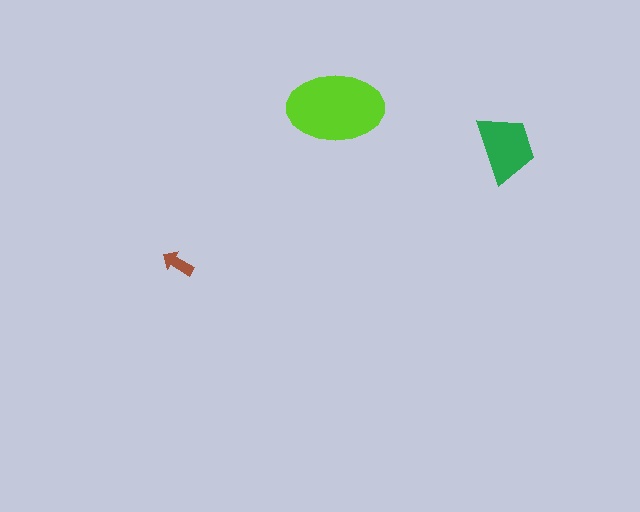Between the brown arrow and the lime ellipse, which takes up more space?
The lime ellipse.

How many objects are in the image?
There are 3 objects in the image.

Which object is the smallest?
The brown arrow.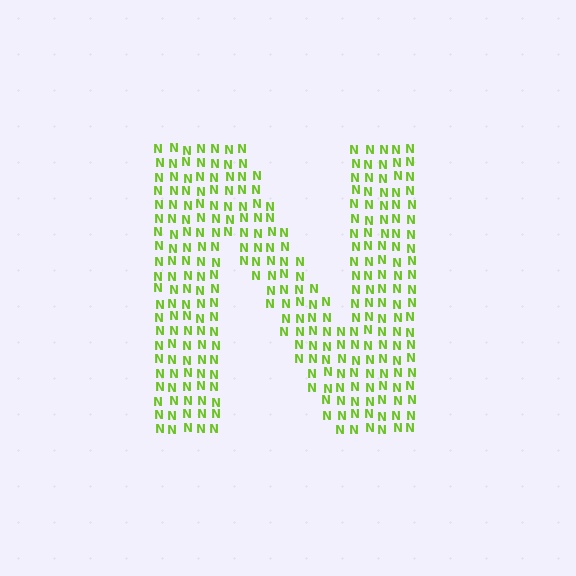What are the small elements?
The small elements are letter N's.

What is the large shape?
The large shape is the letter N.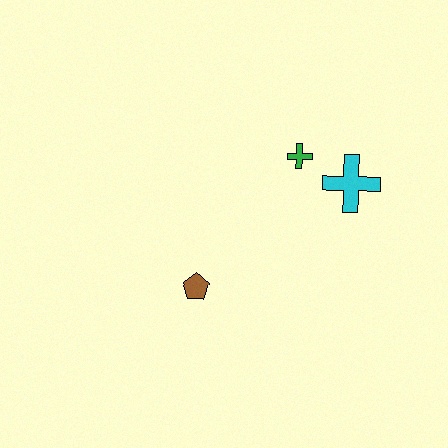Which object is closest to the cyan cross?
The green cross is closest to the cyan cross.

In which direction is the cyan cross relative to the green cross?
The cyan cross is to the right of the green cross.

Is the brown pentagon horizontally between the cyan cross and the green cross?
No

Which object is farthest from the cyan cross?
The brown pentagon is farthest from the cyan cross.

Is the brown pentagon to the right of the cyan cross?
No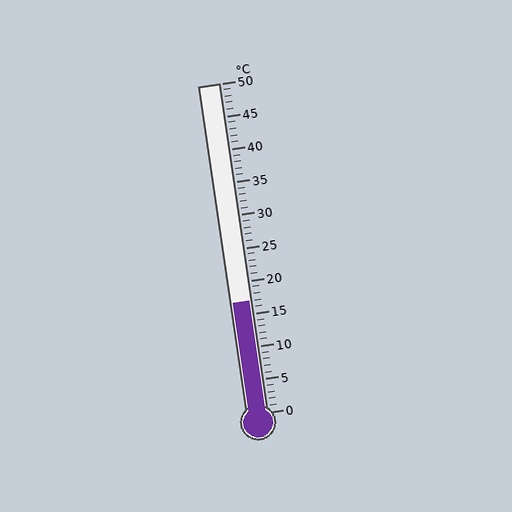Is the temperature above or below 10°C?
The temperature is above 10°C.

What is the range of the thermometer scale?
The thermometer scale ranges from 0°C to 50°C.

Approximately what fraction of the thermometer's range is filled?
The thermometer is filled to approximately 35% of its range.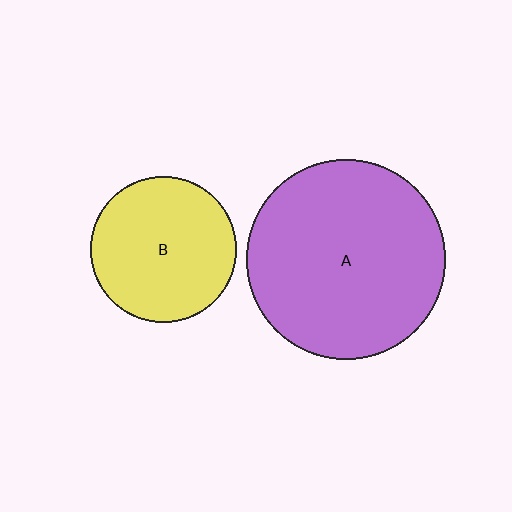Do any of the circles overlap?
No, none of the circles overlap.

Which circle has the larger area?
Circle A (purple).